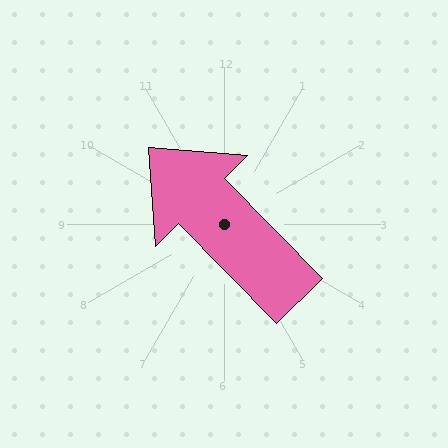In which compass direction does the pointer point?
Northwest.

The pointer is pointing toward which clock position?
Roughly 11 o'clock.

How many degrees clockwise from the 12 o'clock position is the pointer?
Approximately 316 degrees.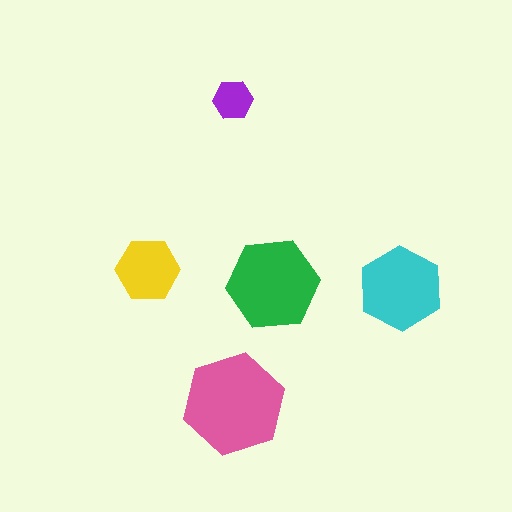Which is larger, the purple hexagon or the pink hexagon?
The pink one.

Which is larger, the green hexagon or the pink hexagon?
The pink one.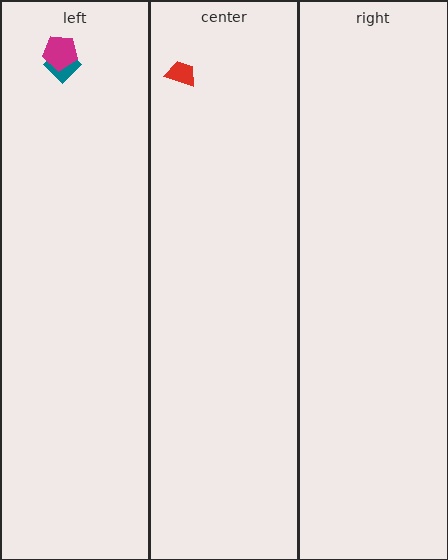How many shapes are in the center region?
1.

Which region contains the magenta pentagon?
The left region.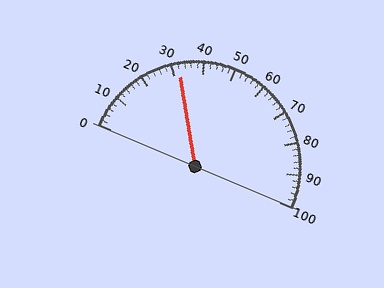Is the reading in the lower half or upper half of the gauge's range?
The reading is in the lower half of the range (0 to 100).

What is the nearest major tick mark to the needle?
The nearest major tick mark is 30.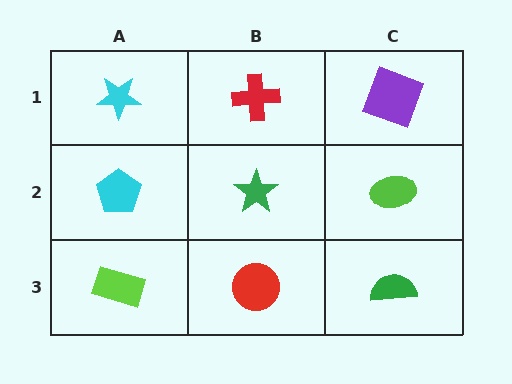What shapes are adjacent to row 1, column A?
A cyan pentagon (row 2, column A), a red cross (row 1, column B).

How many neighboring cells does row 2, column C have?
3.